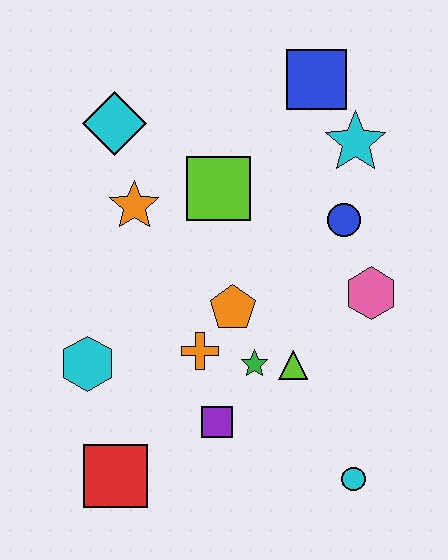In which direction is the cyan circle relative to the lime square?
The cyan circle is below the lime square.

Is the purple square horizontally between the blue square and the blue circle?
No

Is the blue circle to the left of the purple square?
No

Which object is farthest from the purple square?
The blue square is farthest from the purple square.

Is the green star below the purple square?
No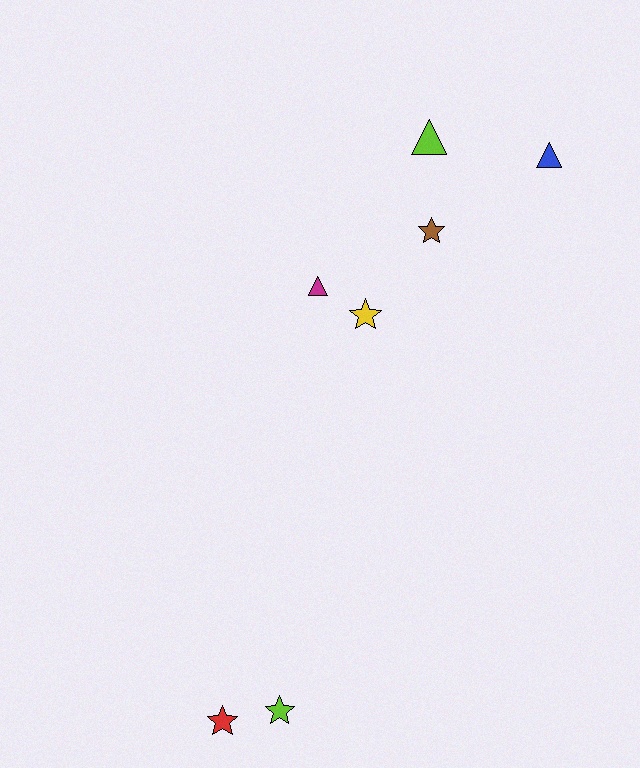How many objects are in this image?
There are 7 objects.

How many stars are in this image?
There are 4 stars.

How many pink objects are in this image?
There are no pink objects.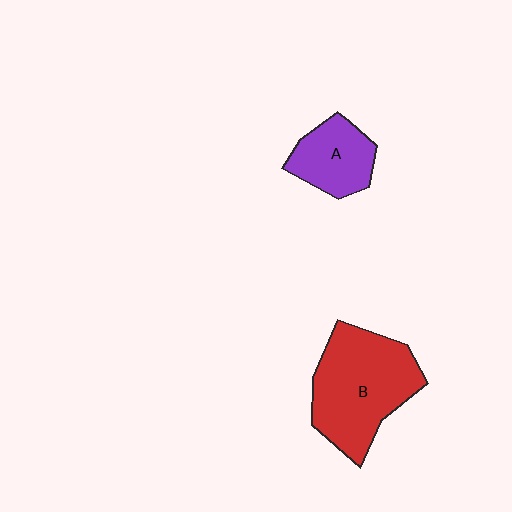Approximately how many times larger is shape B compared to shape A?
Approximately 2.0 times.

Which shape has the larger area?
Shape B (red).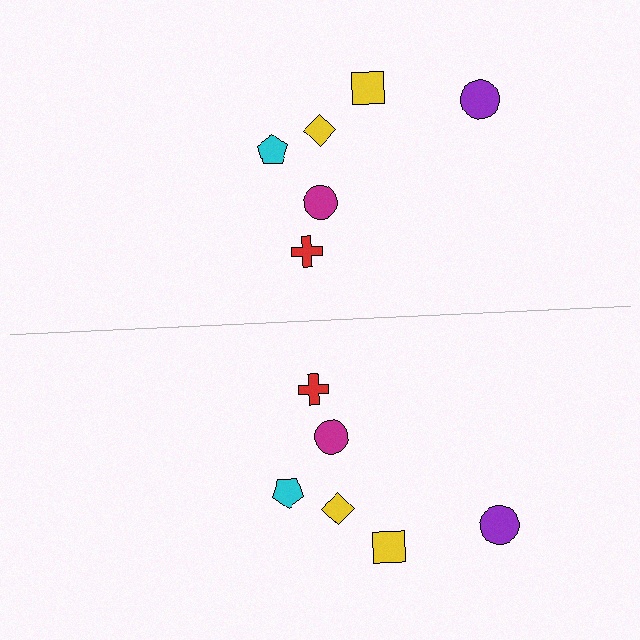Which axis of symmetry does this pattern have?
The pattern has a horizontal axis of symmetry running through the center of the image.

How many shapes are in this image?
There are 12 shapes in this image.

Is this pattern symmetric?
Yes, this pattern has bilateral (reflection) symmetry.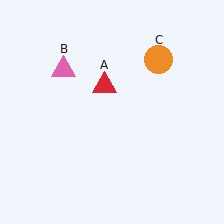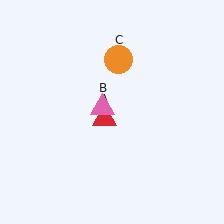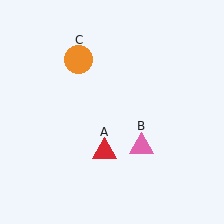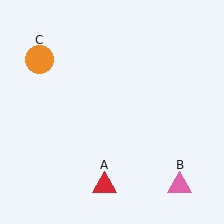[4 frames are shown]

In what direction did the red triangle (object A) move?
The red triangle (object A) moved down.